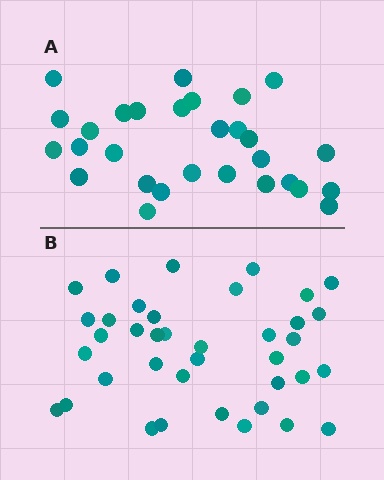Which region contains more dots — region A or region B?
Region B (the bottom region) has more dots.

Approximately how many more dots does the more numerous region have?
Region B has roughly 8 or so more dots than region A.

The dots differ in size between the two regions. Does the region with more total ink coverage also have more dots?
No. Region A has more total ink coverage because its dots are larger, but region B actually contains more individual dots. Total area can be misleading — the number of items is what matters here.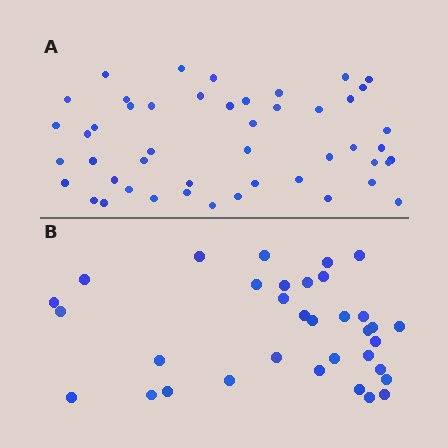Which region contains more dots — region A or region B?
Region A (the top region) has more dots.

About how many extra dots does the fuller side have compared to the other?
Region A has approximately 15 more dots than region B.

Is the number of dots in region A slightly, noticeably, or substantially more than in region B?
Region A has noticeably more, but not dramatically so. The ratio is roughly 1.4 to 1.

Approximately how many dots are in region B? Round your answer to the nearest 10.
About 30 dots. (The exact count is 34, which rounds to 30.)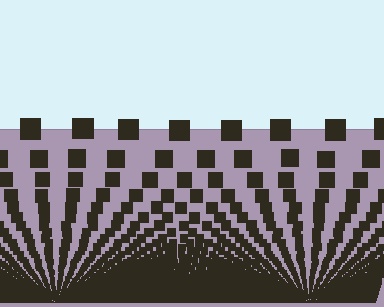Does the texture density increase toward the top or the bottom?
Density increases toward the bottom.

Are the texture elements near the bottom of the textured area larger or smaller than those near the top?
Smaller. The gradient is inverted — elements near the bottom are smaller and denser.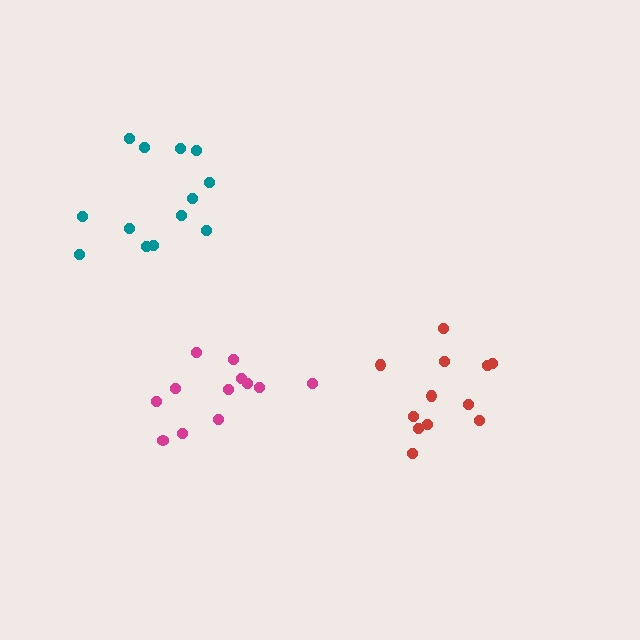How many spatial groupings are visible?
There are 3 spatial groupings.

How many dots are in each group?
Group 1: 12 dots, Group 2: 13 dots, Group 3: 12 dots (37 total).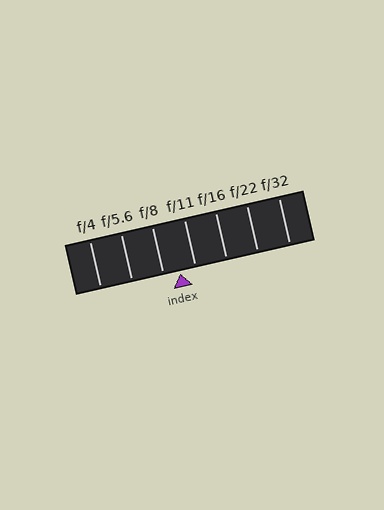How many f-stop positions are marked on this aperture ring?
There are 7 f-stop positions marked.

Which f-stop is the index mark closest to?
The index mark is closest to f/11.